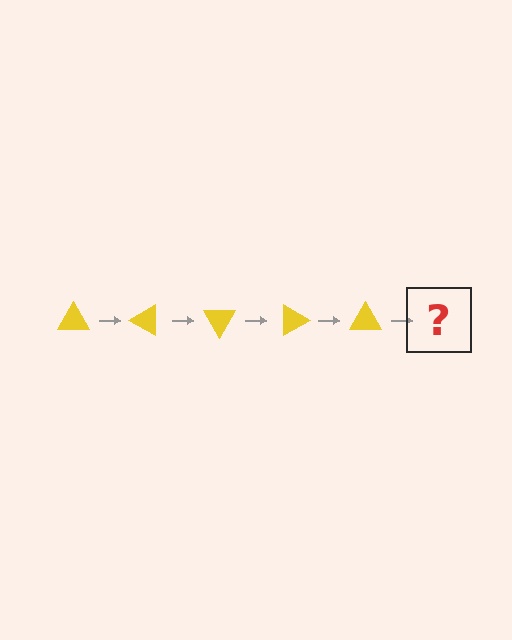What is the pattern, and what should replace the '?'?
The pattern is that the triangle rotates 30 degrees each step. The '?' should be a yellow triangle rotated 150 degrees.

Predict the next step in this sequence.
The next step is a yellow triangle rotated 150 degrees.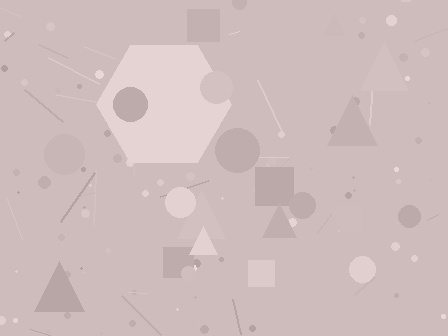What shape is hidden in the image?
A hexagon is hidden in the image.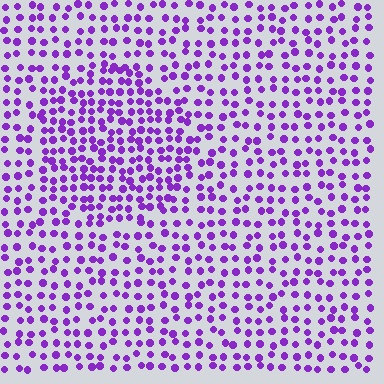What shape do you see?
I see a circle.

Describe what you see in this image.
The image contains small purple elements arranged at two different densities. A circle-shaped region is visible where the elements are more densely packed than the surrounding area.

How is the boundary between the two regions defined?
The boundary is defined by a change in element density (approximately 1.6x ratio). All elements are the same color, size, and shape.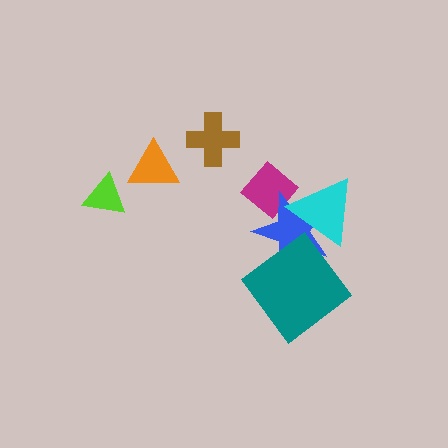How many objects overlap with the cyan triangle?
2 objects overlap with the cyan triangle.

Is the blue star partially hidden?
Yes, it is partially covered by another shape.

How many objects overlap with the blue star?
3 objects overlap with the blue star.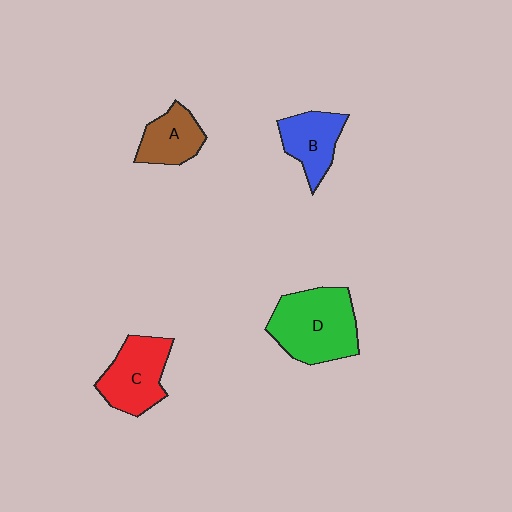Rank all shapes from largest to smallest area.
From largest to smallest: D (green), C (red), B (blue), A (brown).